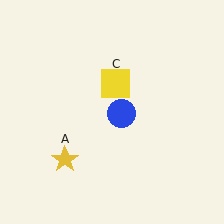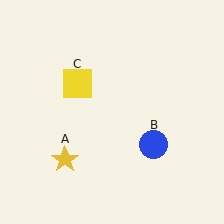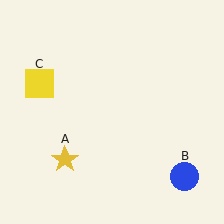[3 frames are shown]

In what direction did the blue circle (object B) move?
The blue circle (object B) moved down and to the right.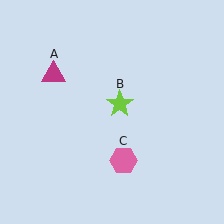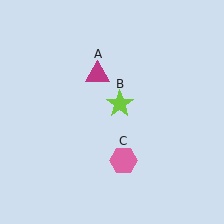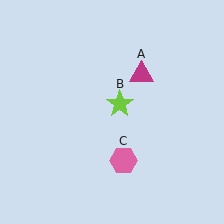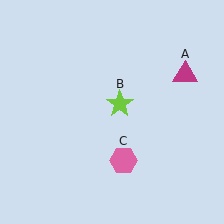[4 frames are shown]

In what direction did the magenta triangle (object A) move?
The magenta triangle (object A) moved right.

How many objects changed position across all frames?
1 object changed position: magenta triangle (object A).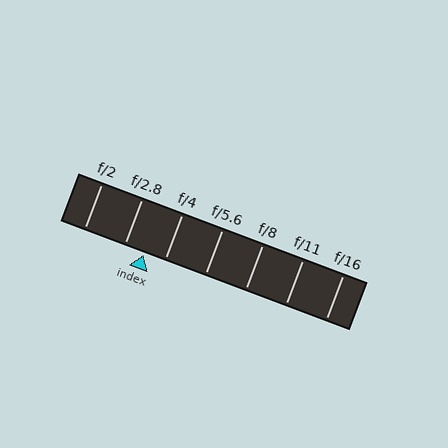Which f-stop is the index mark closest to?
The index mark is closest to f/2.8.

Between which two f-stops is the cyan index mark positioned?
The index mark is between f/2.8 and f/4.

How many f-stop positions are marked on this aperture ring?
There are 7 f-stop positions marked.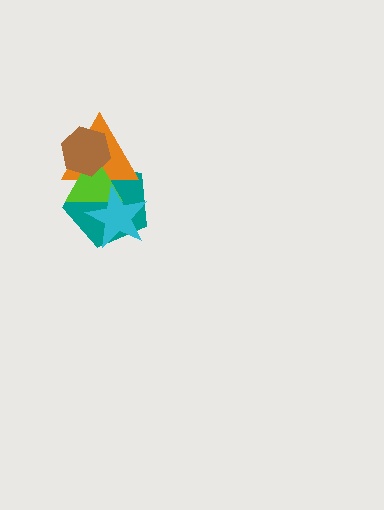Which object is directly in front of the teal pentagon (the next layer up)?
The orange triangle is directly in front of the teal pentagon.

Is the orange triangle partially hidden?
Yes, it is partially covered by another shape.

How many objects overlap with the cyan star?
3 objects overlap with the cyan star.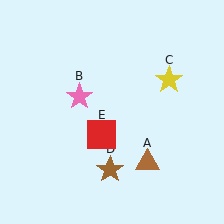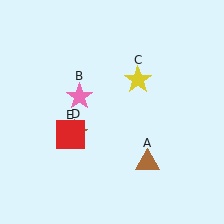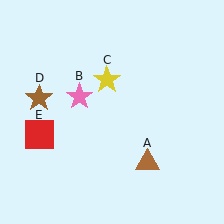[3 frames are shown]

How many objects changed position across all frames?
3 objects changed position: yellow star (object C), brown star (object D), red square (object E).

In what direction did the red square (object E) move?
The red square (object E) moved left.